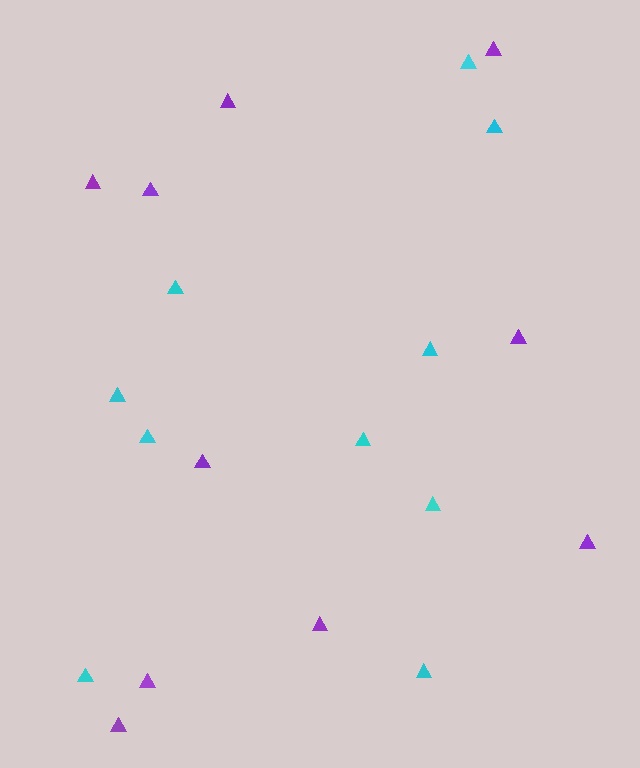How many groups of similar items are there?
There are 2 groups: one group of cyan triangles (10) and one group of purple triangles (10).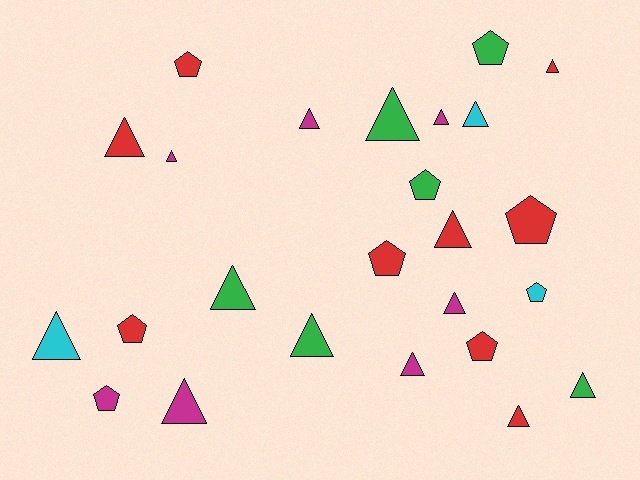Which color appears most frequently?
Red, with 9 objects.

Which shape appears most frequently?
Triangle, with 16 objects.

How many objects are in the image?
There are 25 objects.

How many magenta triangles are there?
There are 6 magenta triangles.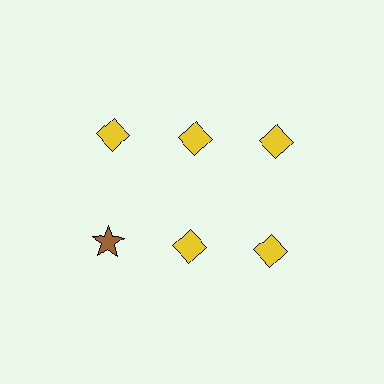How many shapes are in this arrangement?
There are 6 shapes arranged in a grid pattern.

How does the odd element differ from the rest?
It differs in both color (brown instead of yellow) and shape (star instead of diamond).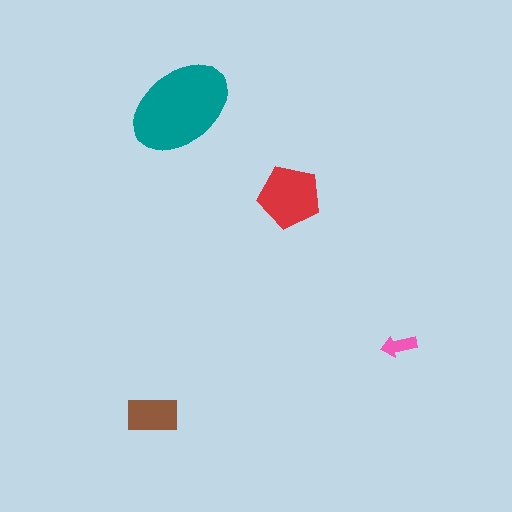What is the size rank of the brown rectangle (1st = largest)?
3rd.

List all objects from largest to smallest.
The teal ellipse, the red pentagon, the brown rectangle, the pink arrow.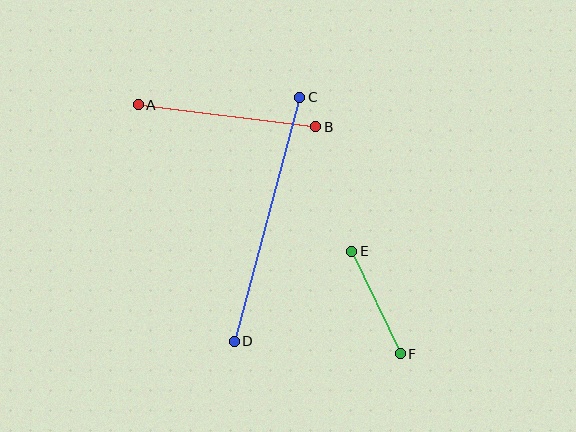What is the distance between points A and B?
The distance is approximately 179 pixels.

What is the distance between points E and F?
The distance is approximately 113 pixels.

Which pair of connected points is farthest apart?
Points C and D are farthest apart.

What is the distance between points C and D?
The distance is approximately 252 pixels.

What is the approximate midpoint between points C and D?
The midpoint is at approximately (267, 219) pixels.